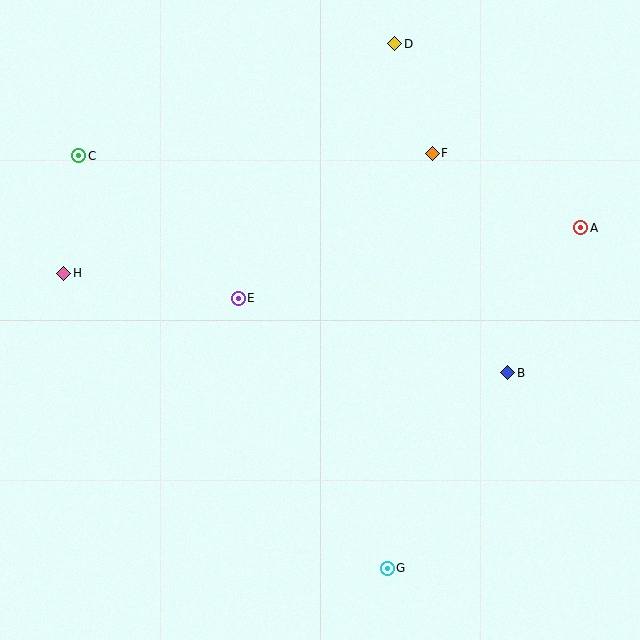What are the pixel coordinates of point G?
Point G is at (387, 568).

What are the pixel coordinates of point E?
Point E is at (238, 298).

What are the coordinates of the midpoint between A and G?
The midpoint between A and G is at (484, 398).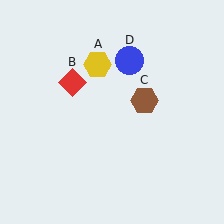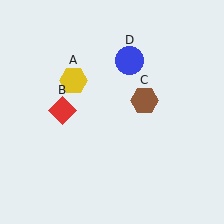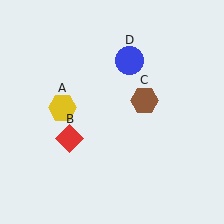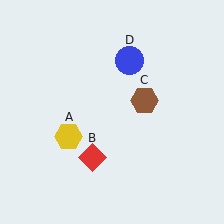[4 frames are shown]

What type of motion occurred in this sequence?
The yellow hexagon (object A), red diamond (object B) rotated counterclockwise around the center of the scene.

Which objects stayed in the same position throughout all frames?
Brown hexagon (object C) and blue circle (object D) remained stationary.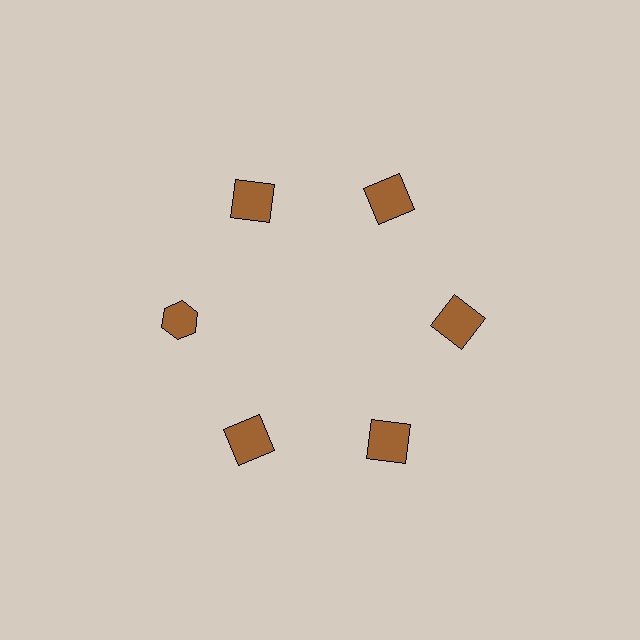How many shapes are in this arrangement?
There are 6 shapes arranged in a ring pattern.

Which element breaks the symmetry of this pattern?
The brown hexagon at roughly the 9 o'clock position breaks the symmetry. All other shapes are brown squares.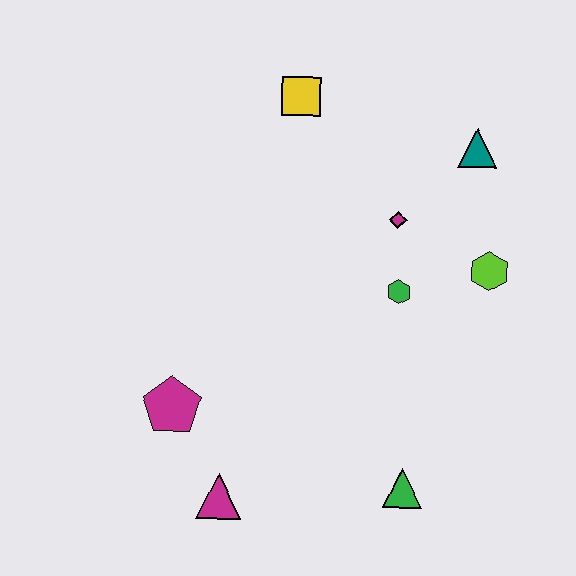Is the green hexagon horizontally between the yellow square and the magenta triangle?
No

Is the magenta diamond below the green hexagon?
No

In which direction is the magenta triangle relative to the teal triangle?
The magenta triangle is below the teal triangle.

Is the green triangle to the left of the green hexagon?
No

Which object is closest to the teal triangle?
The magenta diamond is closest to the teal triangle.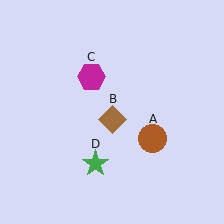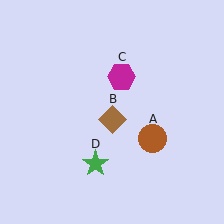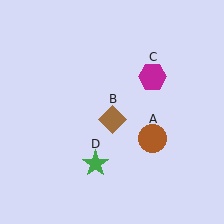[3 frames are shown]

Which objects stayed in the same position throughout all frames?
Brown circle (object A) and brown diamond (object B) and green star (object D) remained stationary.